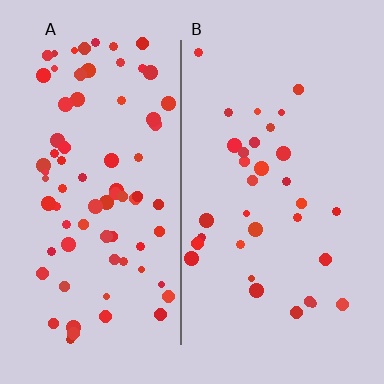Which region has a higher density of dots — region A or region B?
A (the left).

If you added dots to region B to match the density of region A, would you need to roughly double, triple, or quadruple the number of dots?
Approximately double.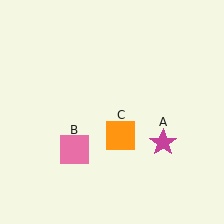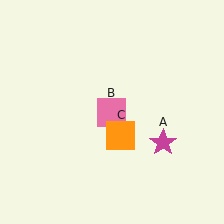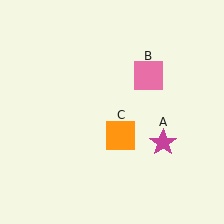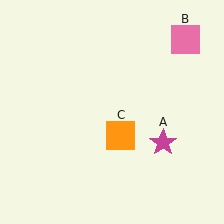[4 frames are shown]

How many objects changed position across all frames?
1 object changed position: pink square (object B).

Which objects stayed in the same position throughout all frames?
Magenta star (object A) and orange square (object C) remained stationary.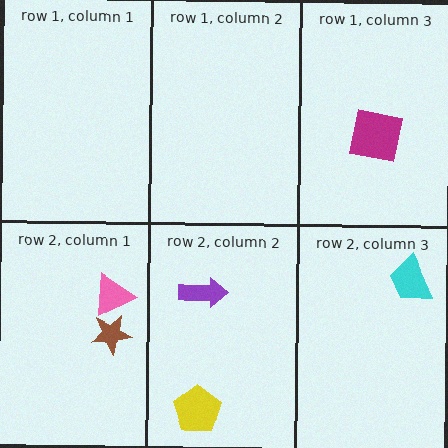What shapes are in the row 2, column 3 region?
The cyan trapezoid.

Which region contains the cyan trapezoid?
The row 2, column 3 region.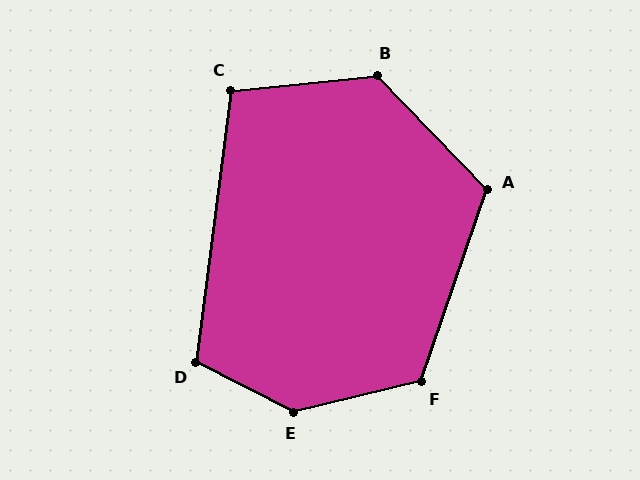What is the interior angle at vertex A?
Approximately 117 degrees (obtuse).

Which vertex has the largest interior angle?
E, at approximately 139 degrees.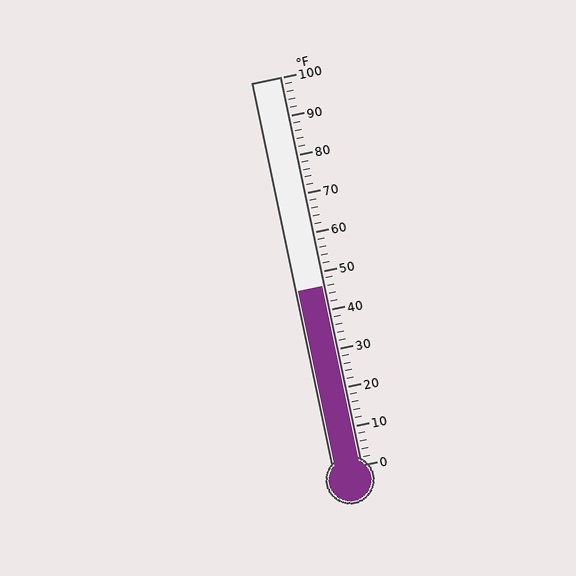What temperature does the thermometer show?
The thermometer shows approximately 46°F.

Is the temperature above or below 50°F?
The temperature is below 50°F.